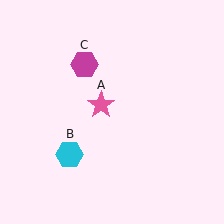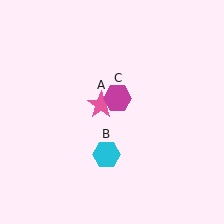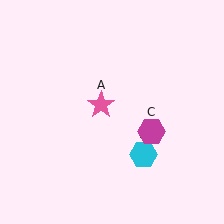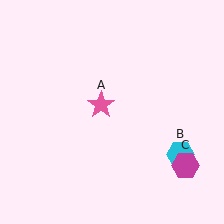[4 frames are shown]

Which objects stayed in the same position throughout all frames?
Pink star (object A) remained stationary.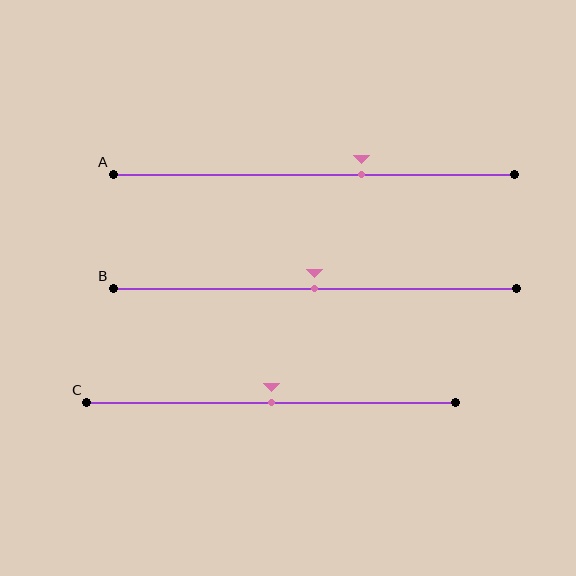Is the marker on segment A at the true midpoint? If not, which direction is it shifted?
No, the marker on segment A is shifted to the right by about 12% of the segment length.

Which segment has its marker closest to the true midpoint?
Segment B has its marker closest to the true midpoint.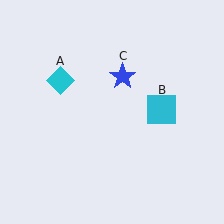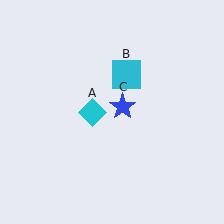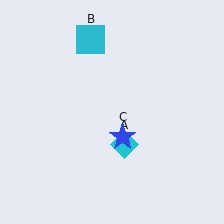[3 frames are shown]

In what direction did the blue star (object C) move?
The blue star (object C) moved down.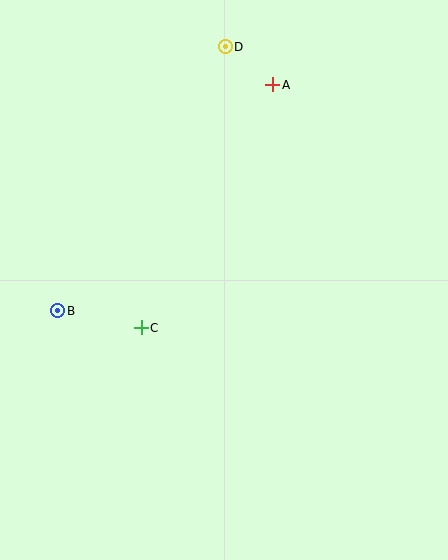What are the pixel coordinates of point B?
Point B is at (58, 311).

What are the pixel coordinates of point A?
Point A is at (273, 85).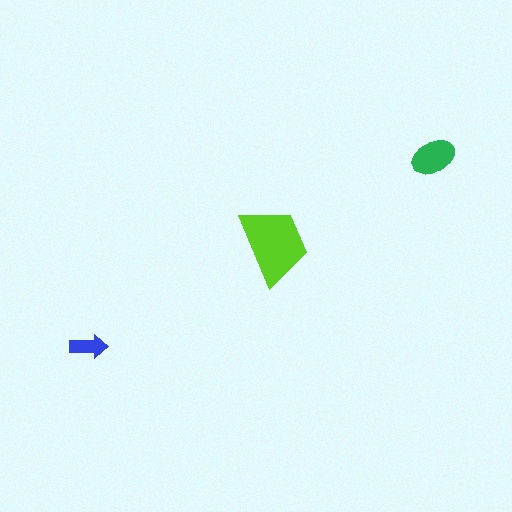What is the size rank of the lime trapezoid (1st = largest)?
1st.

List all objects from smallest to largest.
The blue arrow, the green ellipse, the lime trapezoid.